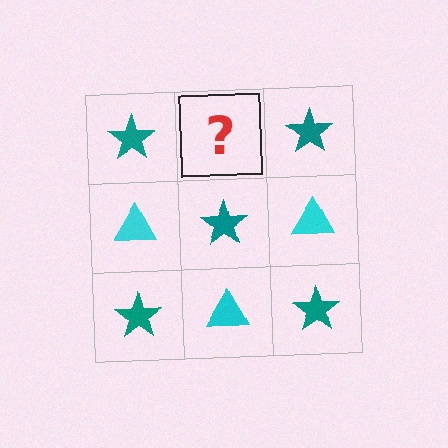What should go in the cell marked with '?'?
The missing cell should contain a cyan triangle.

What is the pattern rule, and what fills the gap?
The rule is that it alternates teal star and cyan triangle in a checkerboard pattern. The gap should be filled with a cyan triangle.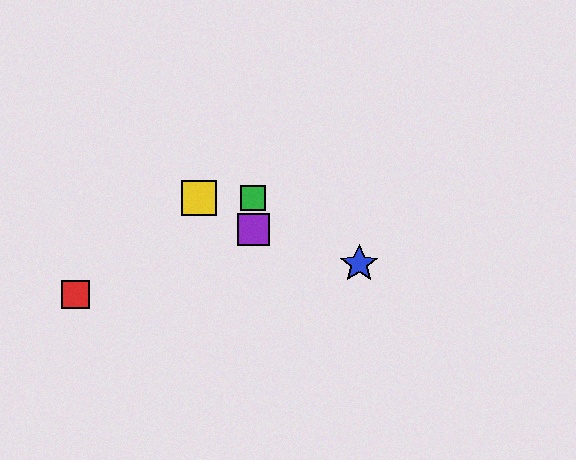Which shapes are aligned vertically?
The green square, the purple square are aligned vertically.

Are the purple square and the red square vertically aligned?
No, the purple square is at x≈253 and the red square is at x≈75.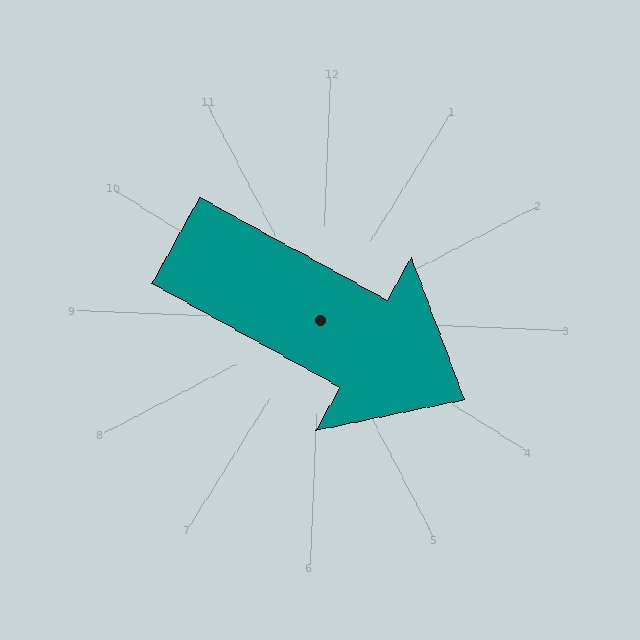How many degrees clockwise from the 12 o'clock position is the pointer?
Approximately 117 degrees.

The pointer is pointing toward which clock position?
Roughly 4 o'clock.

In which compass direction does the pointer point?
Southeast.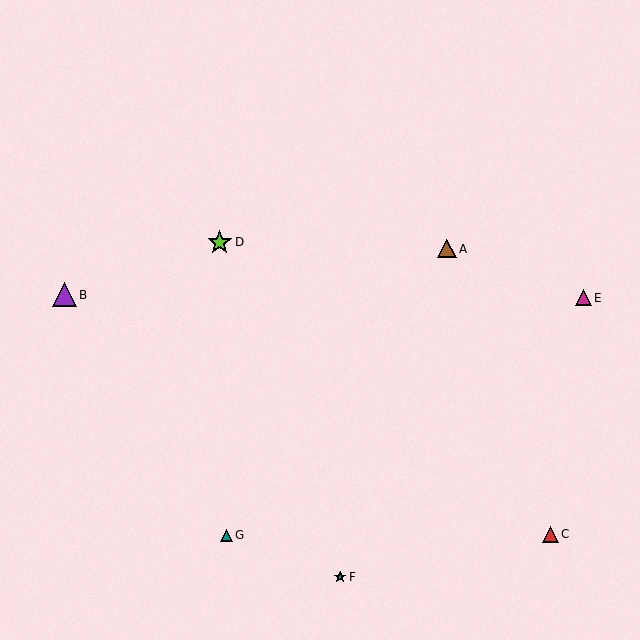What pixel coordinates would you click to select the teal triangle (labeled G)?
Click at (226, 535) to select the teal triangle G.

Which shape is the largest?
The lime star (labeled D) is the largest.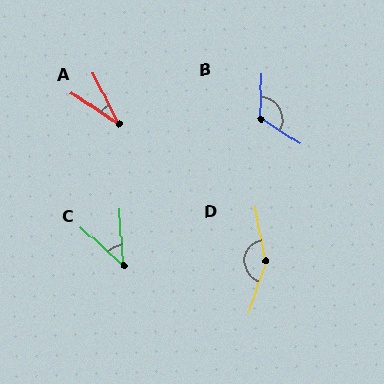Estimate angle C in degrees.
Approximately 44 degrees.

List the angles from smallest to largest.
A (29°), C (44°), B (121°), D (151°).